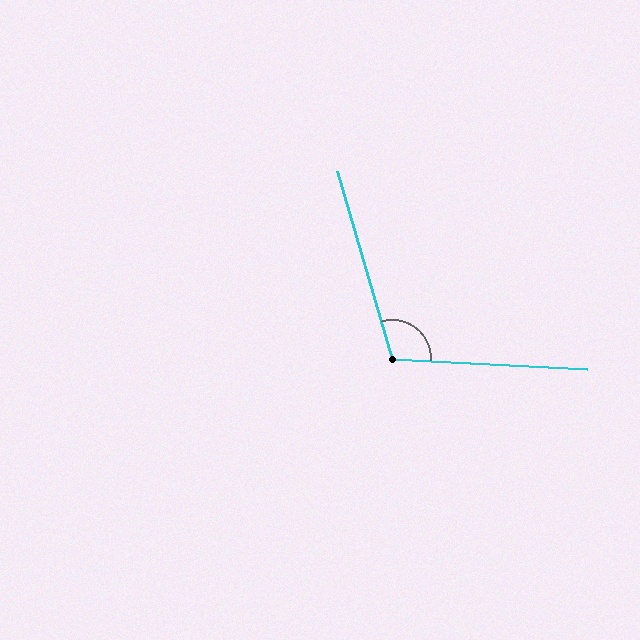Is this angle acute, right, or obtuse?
It is obtuse.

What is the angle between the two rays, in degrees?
Approximately 109 degrees.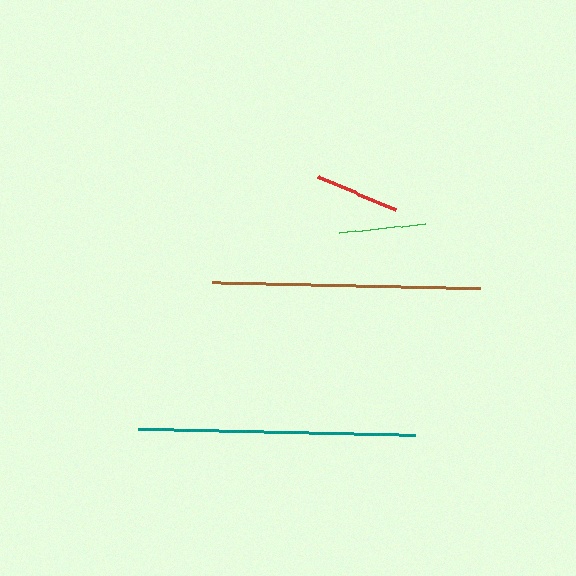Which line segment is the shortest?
The red line is the shortest at approximately 84 pixels.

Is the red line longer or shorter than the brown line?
The brown line is longer than the red line.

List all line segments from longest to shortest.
From longest to shortest: teal, brown, green, red.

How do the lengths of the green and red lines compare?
The green and red lines are approximately the same length.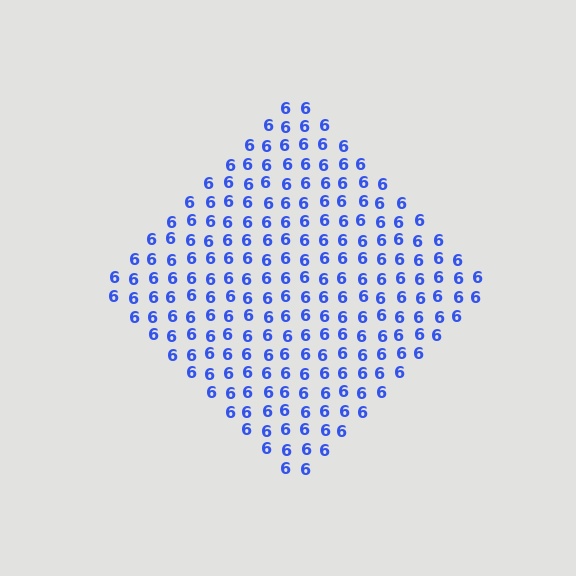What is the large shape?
The large shape is a diamond.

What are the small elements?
The small elements are digit 6's.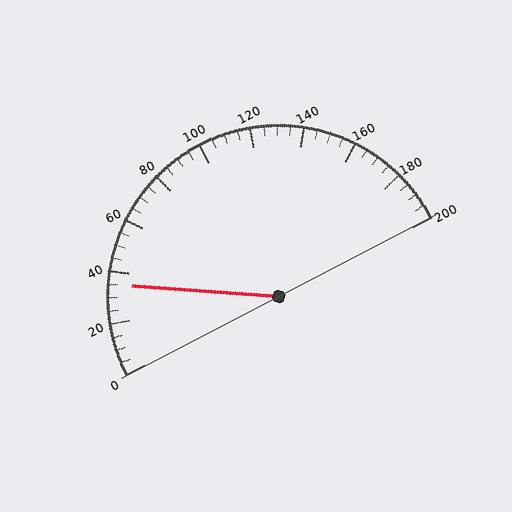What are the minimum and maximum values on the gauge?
The gauge ranges from 0 to 200.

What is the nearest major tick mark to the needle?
The nearest major tick mark is 40.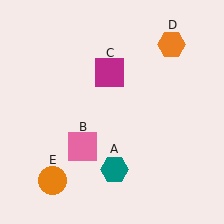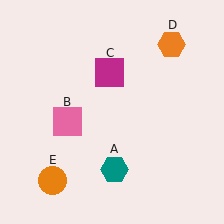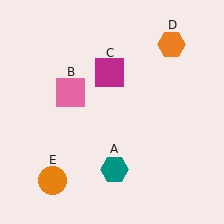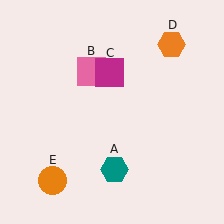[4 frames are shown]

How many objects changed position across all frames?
1 object changed position: pink square (object B).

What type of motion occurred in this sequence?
The pink square (object B) rotated clockwise around the center of the scene.